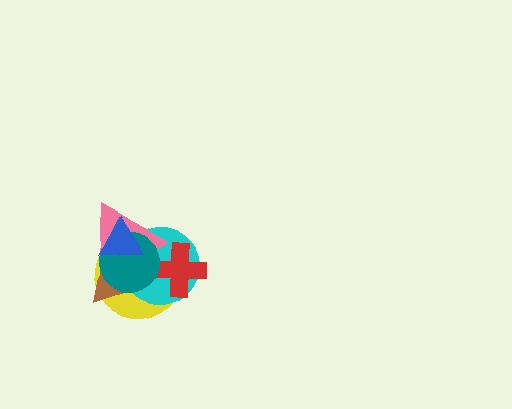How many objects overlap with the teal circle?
6 objects overlap with the teal circle.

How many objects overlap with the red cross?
4 objects overlap with the red cross.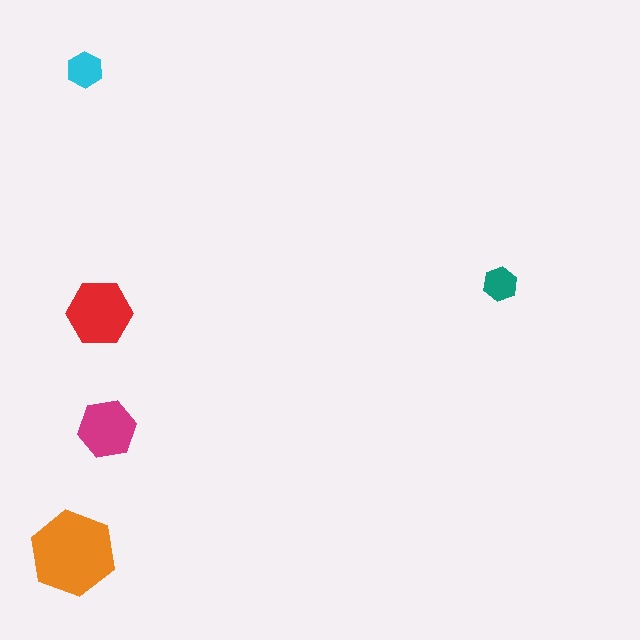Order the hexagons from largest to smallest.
the orange one, the red one, the magenta one, the cyan one, the teal one.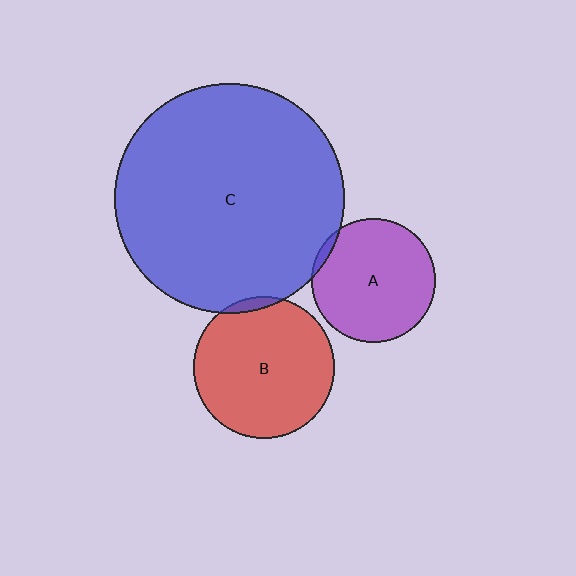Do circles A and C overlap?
Yes.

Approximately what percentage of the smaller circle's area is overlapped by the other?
Approximately 5%.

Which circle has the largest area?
Circle C (blue).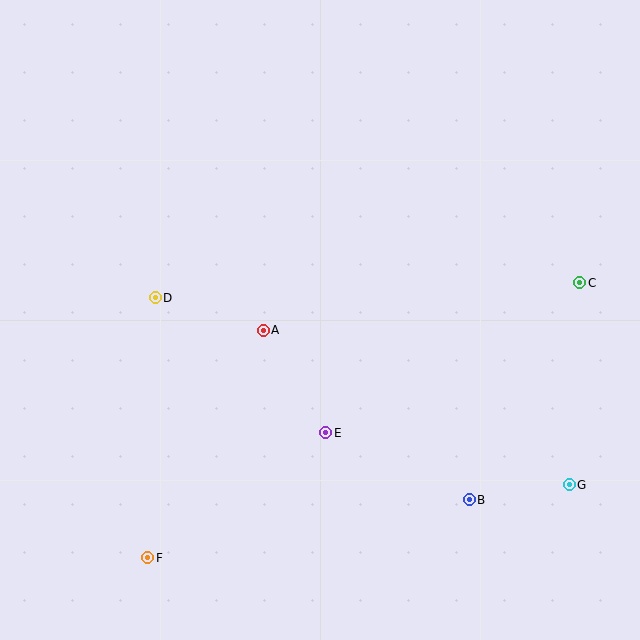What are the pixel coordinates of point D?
Point D is at (155, 298).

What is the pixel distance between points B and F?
The distance between B and F is 327 pixels.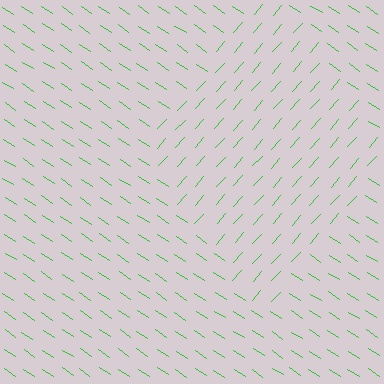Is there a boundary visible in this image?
Yes, there is a texture boundary formed by a change in line orientation.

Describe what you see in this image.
The image is filled with small green line segments. A diamond region in the image has lines oriented differently from the surrounding lines, creating a visible texture boundary.